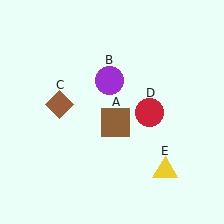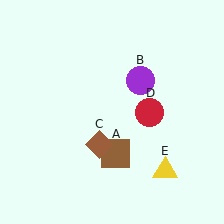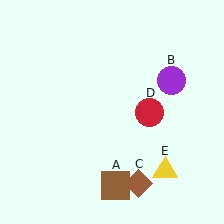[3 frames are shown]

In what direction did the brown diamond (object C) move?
The brown diamond (object C) moved down and to the right.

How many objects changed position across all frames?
3 objects changed position: brown square (object A), purple circle (object B), brown diamond (object C).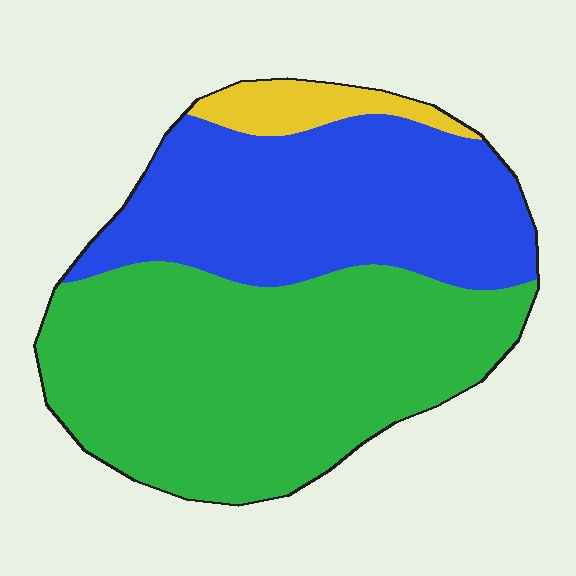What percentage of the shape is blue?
Blue covers around 40% of the shape.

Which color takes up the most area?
Green, at roughly 55%.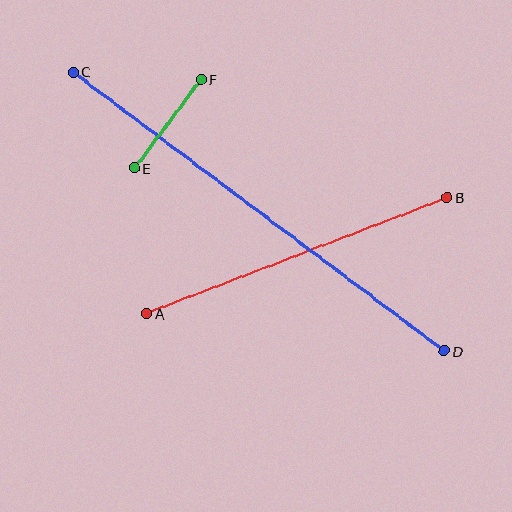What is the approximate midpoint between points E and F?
The midpoint is at approximately (168, 124) pixels.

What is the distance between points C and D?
The distance is approximately 464 pixels.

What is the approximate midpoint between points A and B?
The midpoint is at approximately (297, 256) pixels.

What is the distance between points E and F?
The distance is approximately 111 pixels.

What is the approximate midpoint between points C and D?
The midpoint is at approximately (258, 212) pixels.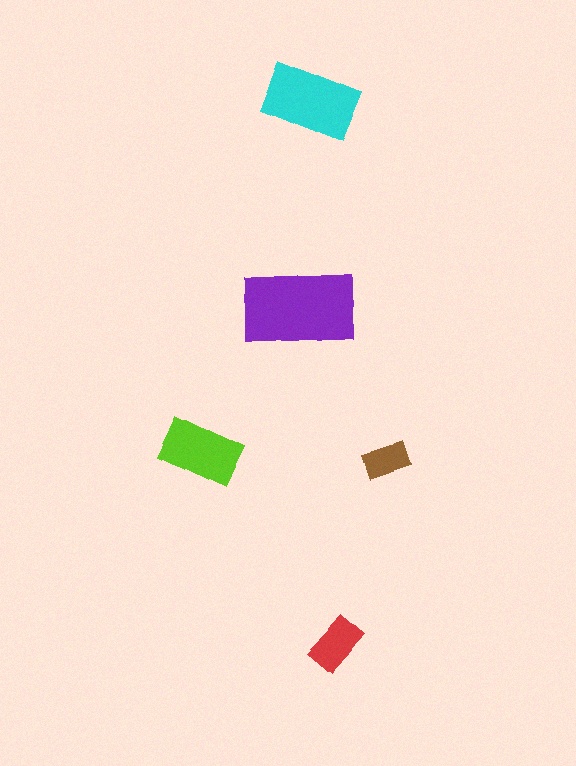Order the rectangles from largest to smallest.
the purple one, the cyan one, the lime one, the red one, the brown one.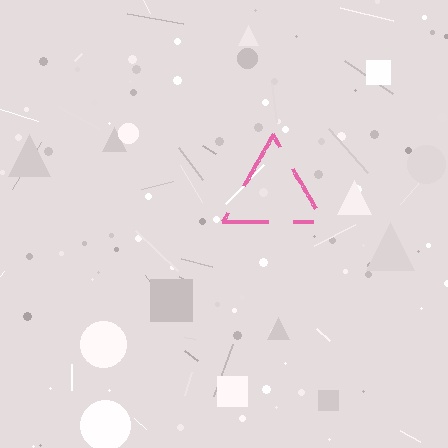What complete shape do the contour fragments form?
The contour fragments form a triangle.